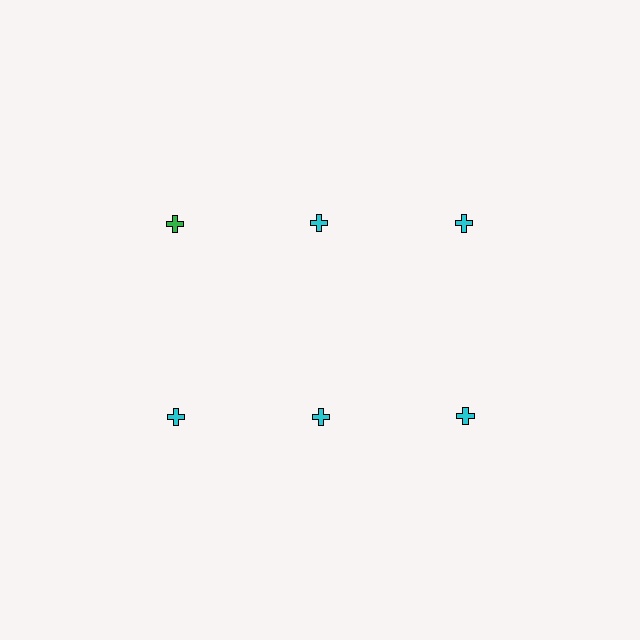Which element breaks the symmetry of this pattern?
The green cross in the top row, leftmost column breaks the symmetry. All other shapes are cyan crosses.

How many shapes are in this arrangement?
There are 6 shapes arranged in a grid pattern.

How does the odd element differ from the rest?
It has a different color: green instead of cyan.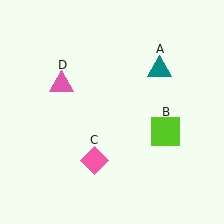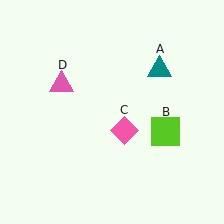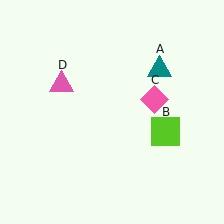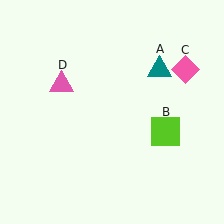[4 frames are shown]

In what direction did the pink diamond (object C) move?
The pink diamond (object C) moved up and to the right.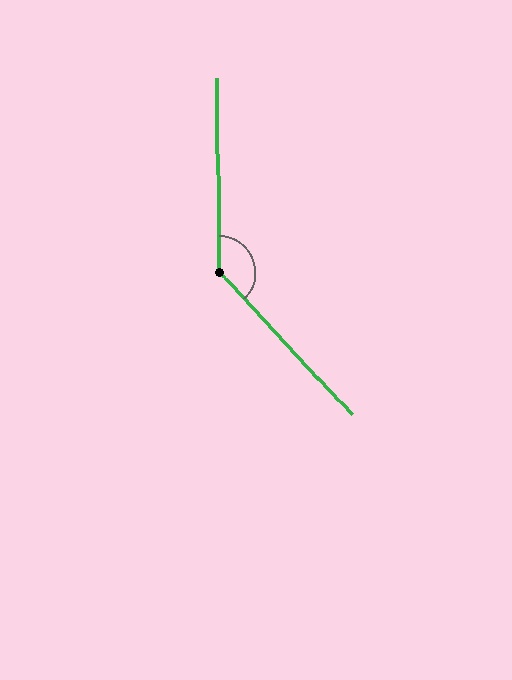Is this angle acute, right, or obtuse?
It is obtuse.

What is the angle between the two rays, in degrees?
Approximately 138 degrees.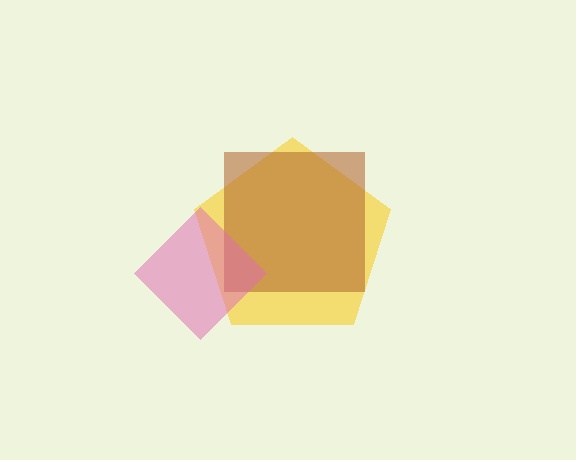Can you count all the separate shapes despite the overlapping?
Yes, there are 3 separate shapes.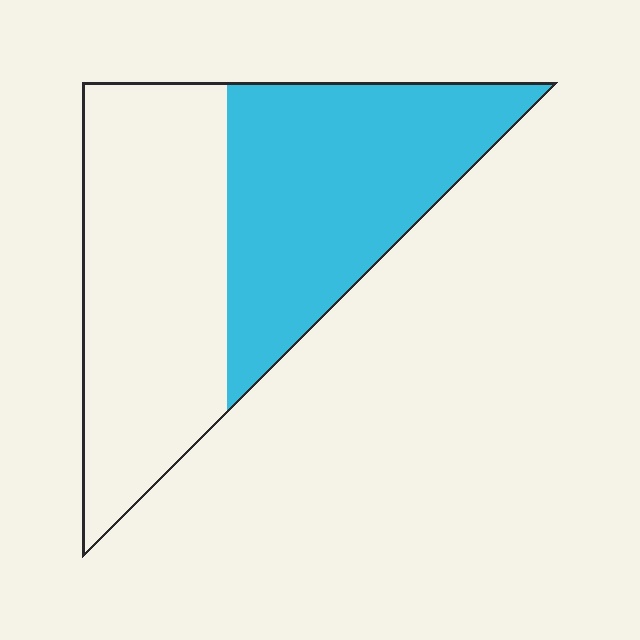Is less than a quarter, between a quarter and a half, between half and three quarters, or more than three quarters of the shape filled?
Between a quarter and a half.